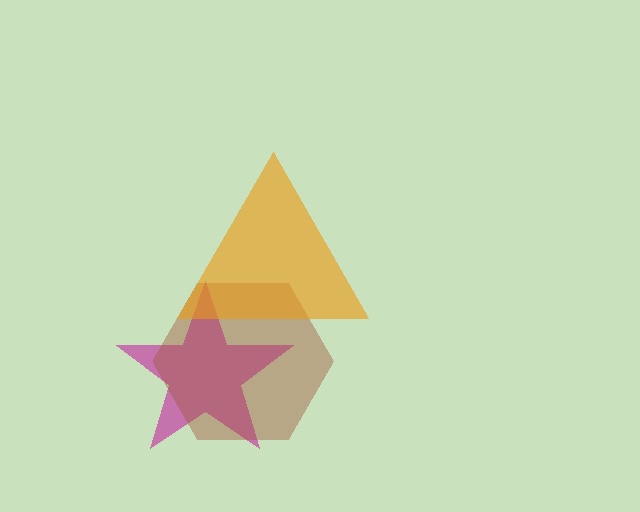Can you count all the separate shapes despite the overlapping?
Yes, there are 3 separate shapes.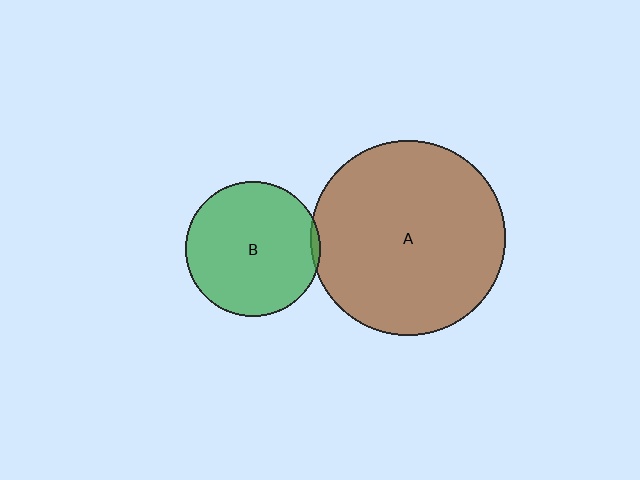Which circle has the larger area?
Circle A (brown).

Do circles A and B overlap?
Yes.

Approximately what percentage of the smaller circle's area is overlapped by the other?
Approximately 5%.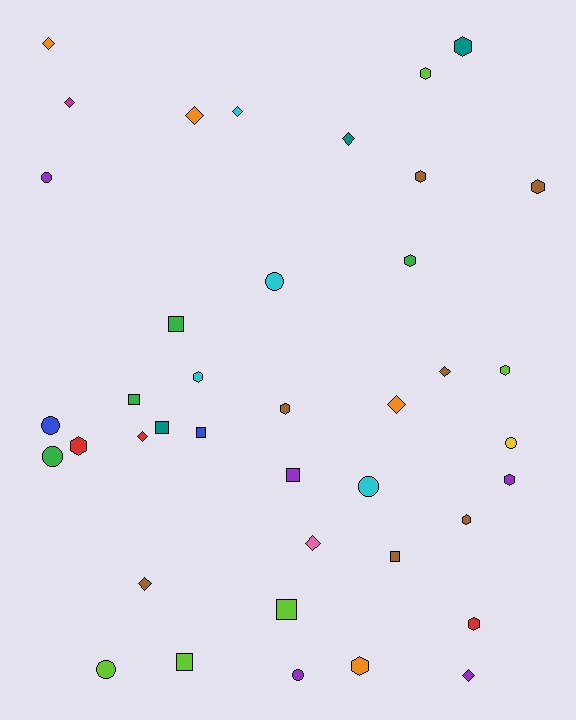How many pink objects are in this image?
There is 1 pink object.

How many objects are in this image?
There are 40 objects.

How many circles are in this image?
There are 8 circles.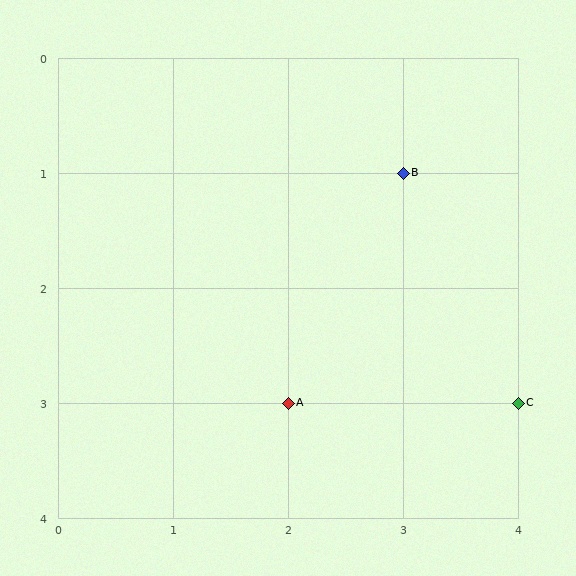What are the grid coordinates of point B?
Point B is at grid coordinates (3, 1).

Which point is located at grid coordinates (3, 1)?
Point B is at (3, 1).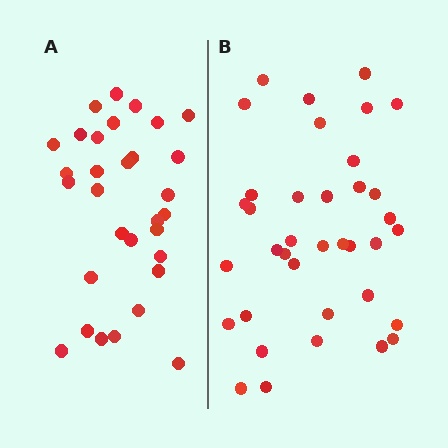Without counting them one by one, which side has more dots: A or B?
Region B (the right region) has more dots.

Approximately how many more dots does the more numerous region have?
Region B has about 6 more dots than region A.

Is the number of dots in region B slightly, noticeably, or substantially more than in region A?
Region B has only slightly more — the two regions are fairly close. The ratio is roughly 1.2 to 1.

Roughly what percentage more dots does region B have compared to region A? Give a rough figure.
About 20% more.